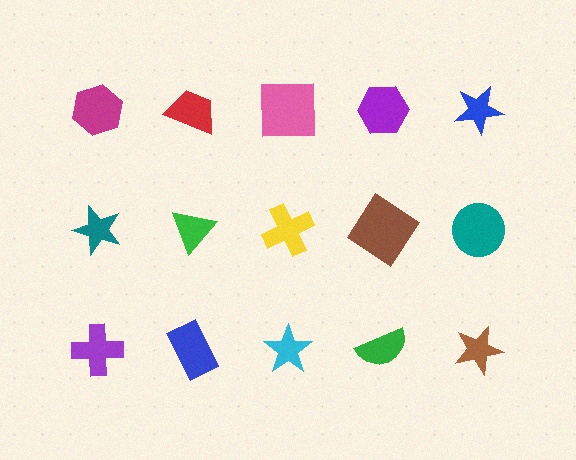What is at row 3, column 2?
A blue rectangle.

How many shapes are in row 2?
5 shapes.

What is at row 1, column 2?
A red trapezoid.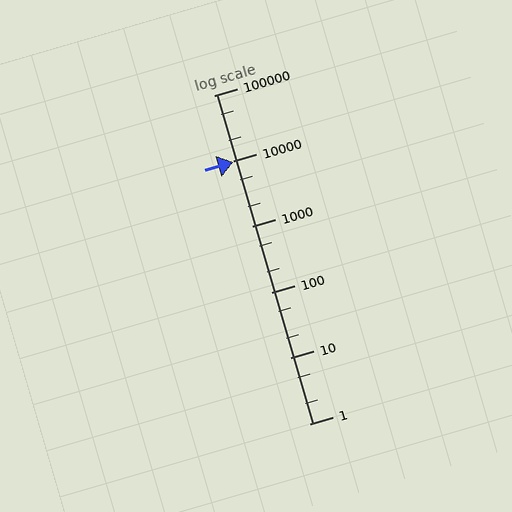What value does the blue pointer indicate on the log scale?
The pointer indicates approximately 9700.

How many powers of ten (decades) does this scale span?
The scale spans 5 decades, from 1 to 100000.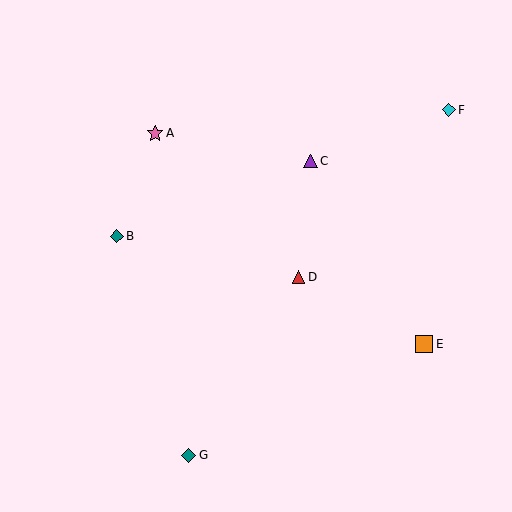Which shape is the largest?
The orange square (labeled E) is the largest.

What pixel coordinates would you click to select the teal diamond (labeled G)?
Click at (189, 455) to select the teal diamond G.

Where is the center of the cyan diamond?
The center of the cyan diamond is at (449, 110).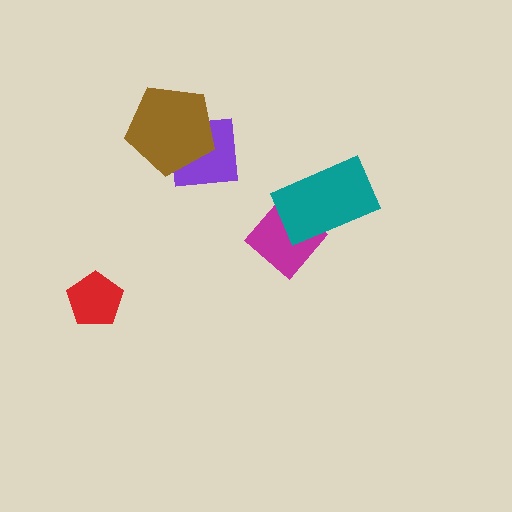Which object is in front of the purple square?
The brown pentagon is in front of the purple square.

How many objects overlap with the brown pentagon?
1 object overlaps with the brown pentagon.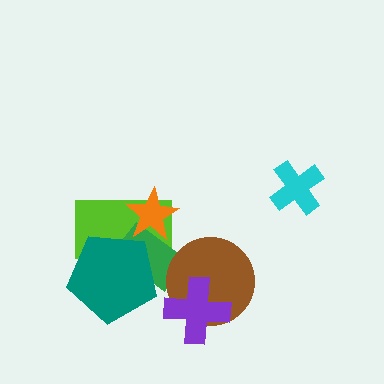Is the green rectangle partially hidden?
Yes, it is partially covered by another shape.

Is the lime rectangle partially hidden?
Yes, it is partially covered by another shape.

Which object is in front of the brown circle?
The purple cross is in front of the brown circle.